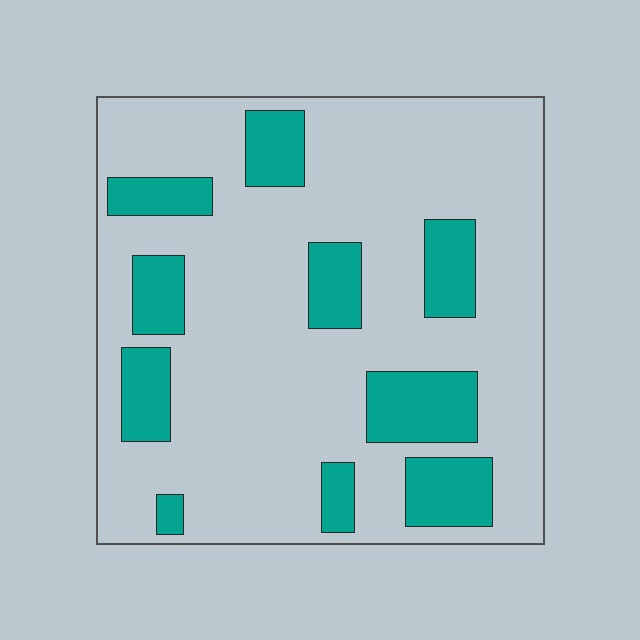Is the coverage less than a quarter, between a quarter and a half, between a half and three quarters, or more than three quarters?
Less than a quarter.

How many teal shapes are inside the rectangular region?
10.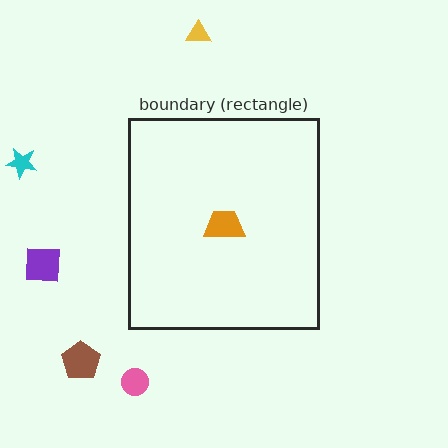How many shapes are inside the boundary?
1 inside, 5 outside.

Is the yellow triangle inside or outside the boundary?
Outside.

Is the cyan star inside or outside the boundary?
Outside.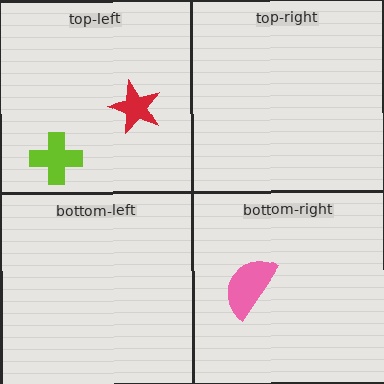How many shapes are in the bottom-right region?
1.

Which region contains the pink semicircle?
The bottom-right region.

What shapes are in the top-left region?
The red star, the lime cross.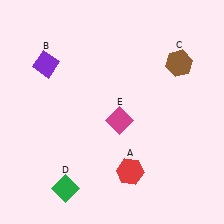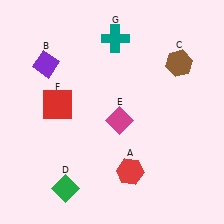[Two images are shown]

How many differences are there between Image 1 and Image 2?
There are 2 differences between the two images.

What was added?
A red square (F), a teal cross (G) were added in Image 2.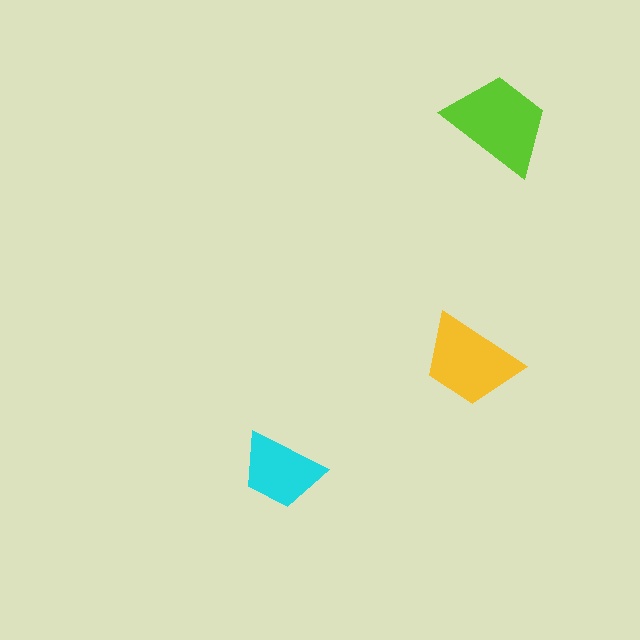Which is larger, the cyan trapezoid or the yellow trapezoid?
The yellow one.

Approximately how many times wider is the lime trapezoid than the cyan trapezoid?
About 1.5 times wider.